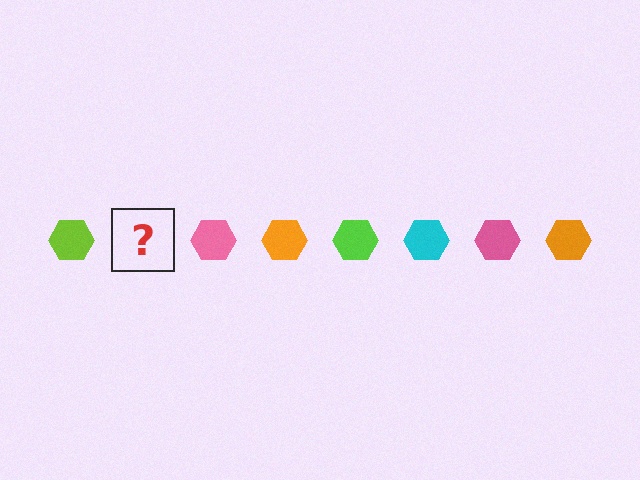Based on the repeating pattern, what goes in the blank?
The blank should be a cyan hexagon.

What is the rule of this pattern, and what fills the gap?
The rule is that the pattern cycles through lime, cyan, pink, orange hexagons. The gap should be filled with a cyan hexagon.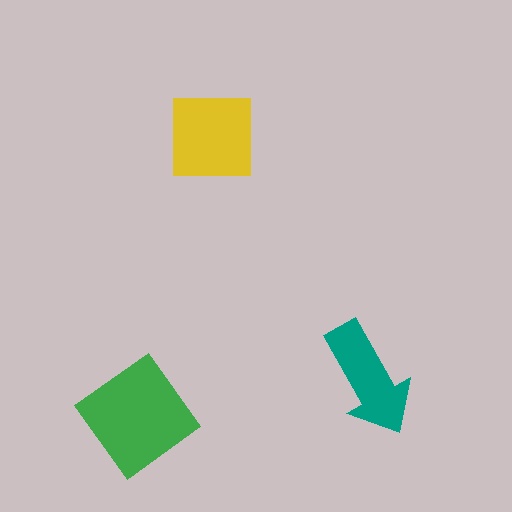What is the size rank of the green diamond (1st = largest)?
1st.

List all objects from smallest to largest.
The teal arrow, the yellow square, the green diamond.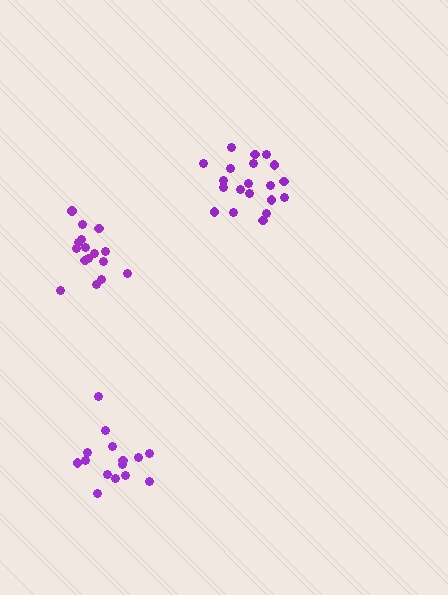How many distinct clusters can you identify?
There are 3 distinct clusters.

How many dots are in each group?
Group 1: 16 dots, Group 2: 20 dots, Group 3: 15 dots (51 total).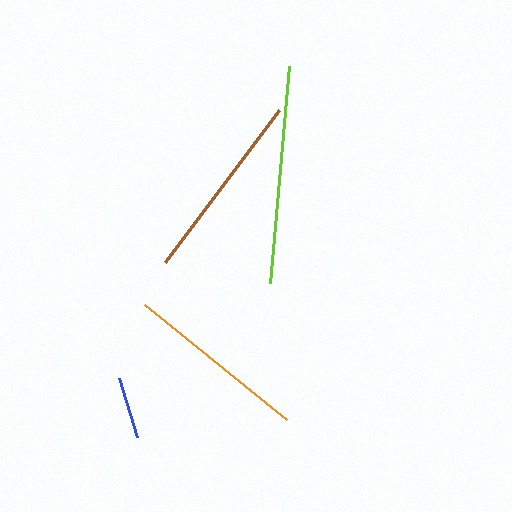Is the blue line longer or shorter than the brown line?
The brown line is longer than the blue line.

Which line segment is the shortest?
The blue line is the shortest at approximately 61 pixels.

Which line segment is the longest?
The lime line is the longest at approximately 217 pixels.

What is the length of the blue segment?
The blue segment is approximately 61 pixels long.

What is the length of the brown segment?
The brown segment is approximately 191 pixels long.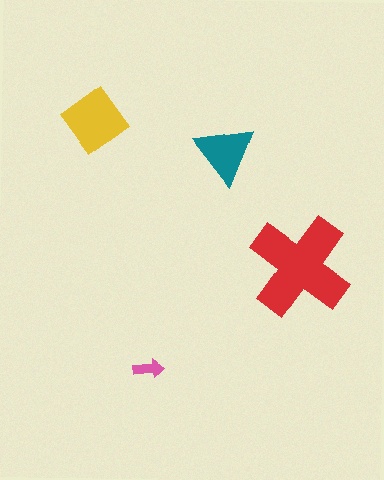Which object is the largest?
The red cross.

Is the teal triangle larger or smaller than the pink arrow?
Larger.